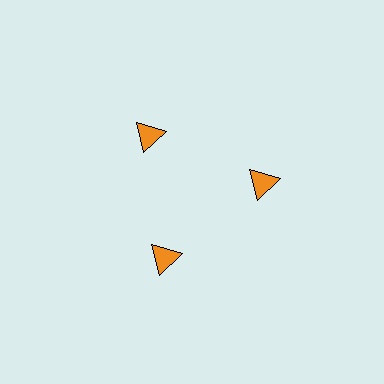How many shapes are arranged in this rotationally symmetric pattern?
There are 3 shapes, arranged in 3 groups of 1.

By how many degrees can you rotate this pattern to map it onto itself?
The pattern maps onto itself every 120 degrees of rotation.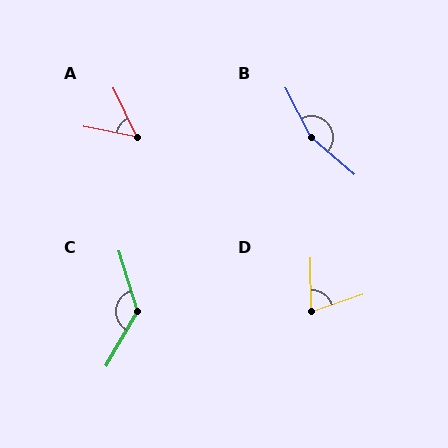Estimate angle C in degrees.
Approximately 133 degrees.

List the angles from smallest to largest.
A (54°), D (72°), C (133°), B (158°).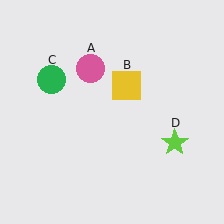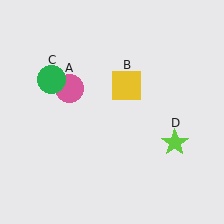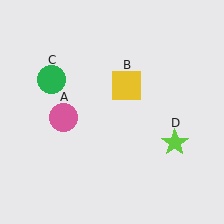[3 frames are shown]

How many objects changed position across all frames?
1 object changed position: pink circle (object A).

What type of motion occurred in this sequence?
The pink circle (object A) rotated counterclockwise around the center of the scene.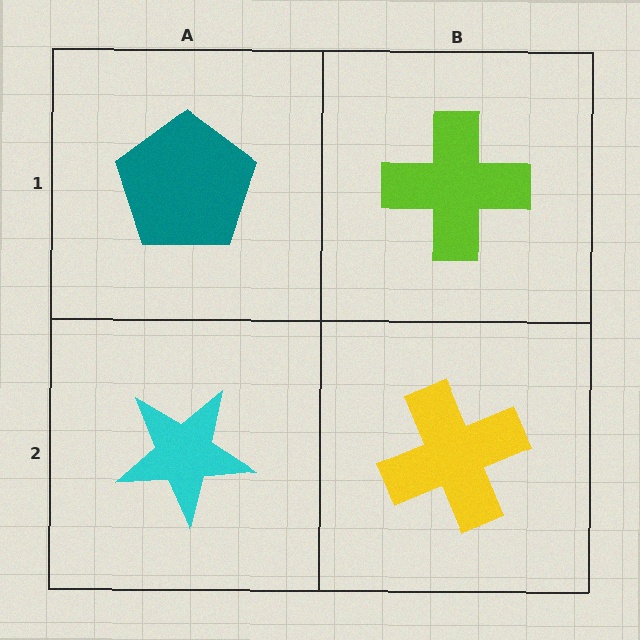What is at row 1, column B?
A lime cross.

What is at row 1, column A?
A teal pentagon.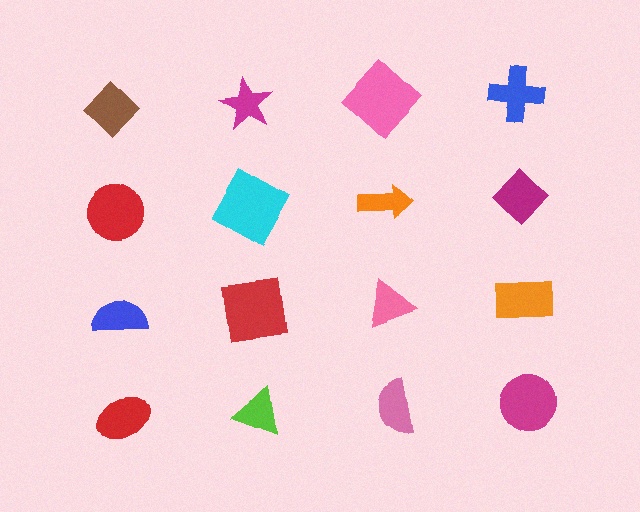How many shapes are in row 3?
4 shapes.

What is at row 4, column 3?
A pink semicircle.